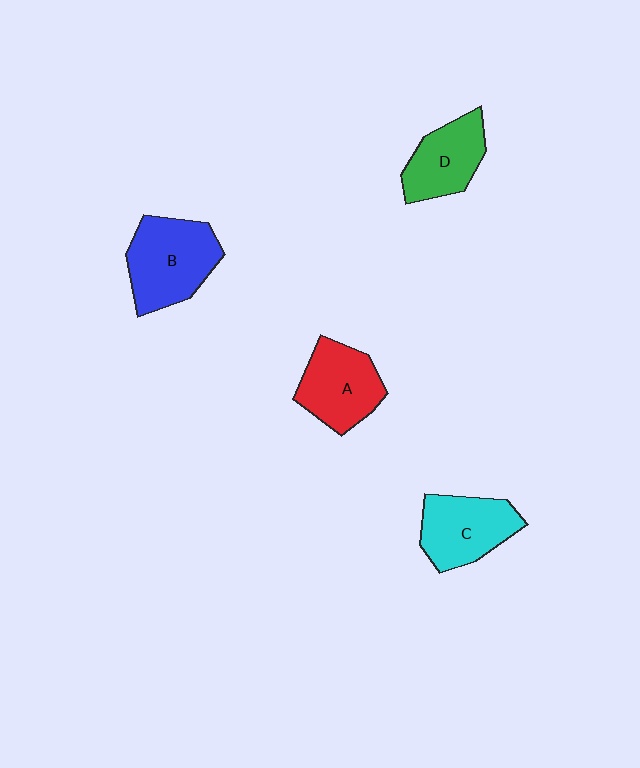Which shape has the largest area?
Shape B (blue).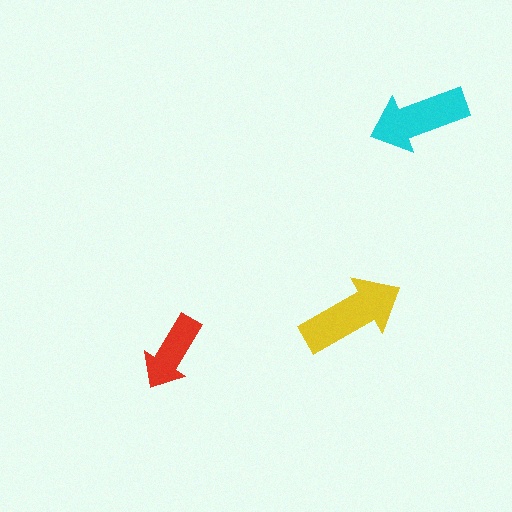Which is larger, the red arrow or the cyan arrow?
The cyan one.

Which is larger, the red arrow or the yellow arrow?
The yellow one.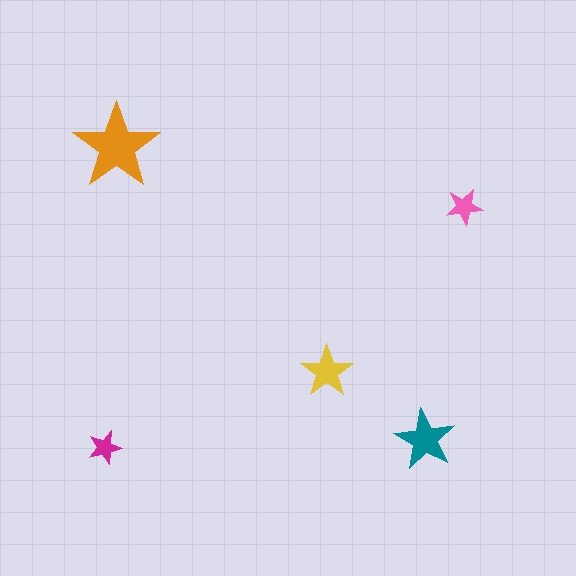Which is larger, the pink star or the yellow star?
The yellow one.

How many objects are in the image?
There are 5 objects in the image.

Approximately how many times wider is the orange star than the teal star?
About 1.5 times wider.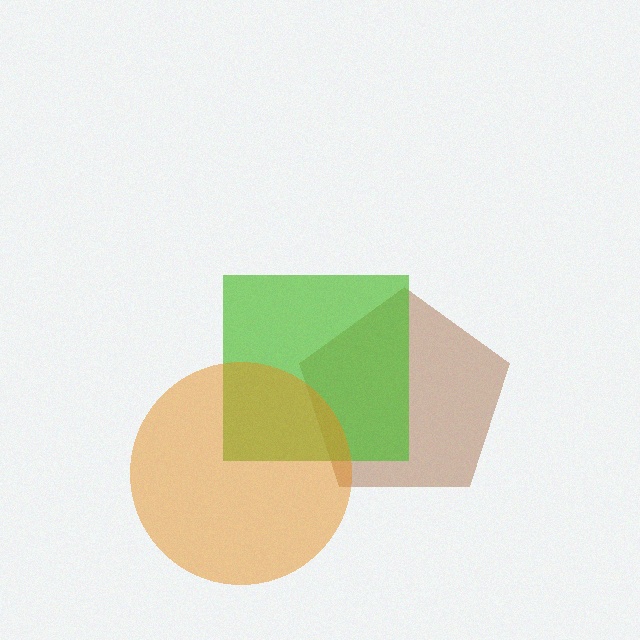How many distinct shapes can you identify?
There are 3 distinct shapes: a brown pentagon, a lime square, an orange circle.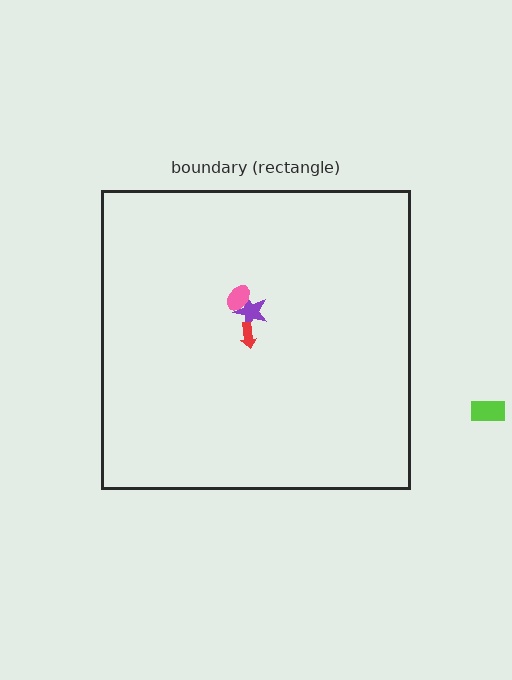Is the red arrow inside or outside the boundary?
Inside.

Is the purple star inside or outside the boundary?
Inside.